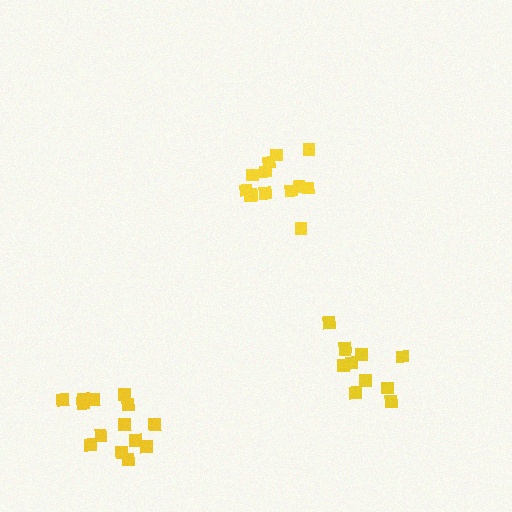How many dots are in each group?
Group 1: 11 dots, Group 2: 13 dots, Group 3: 14 dots (38 total).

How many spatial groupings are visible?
There are 3 spatial groupings.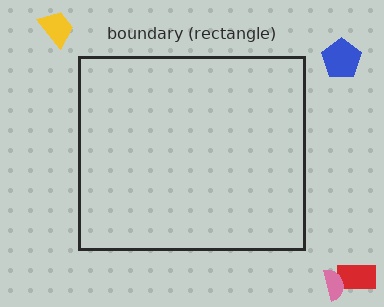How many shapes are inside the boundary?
0 inside, 4 outside.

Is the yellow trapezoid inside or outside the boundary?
Outside.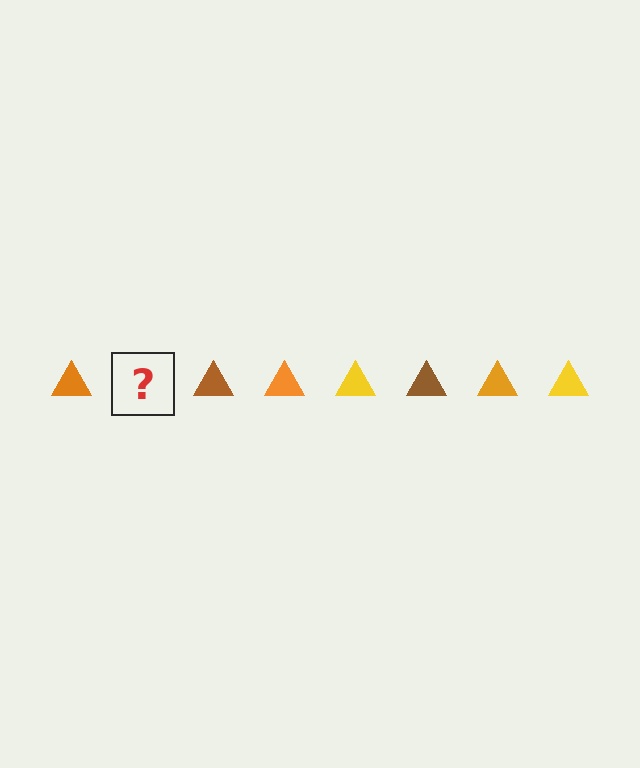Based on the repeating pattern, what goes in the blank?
The blank should be a yellow triangle.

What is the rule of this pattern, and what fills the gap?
The rule is that the pattern cycles through orange, yellow, brown triangles. The gap should be filled with a yellow triangle.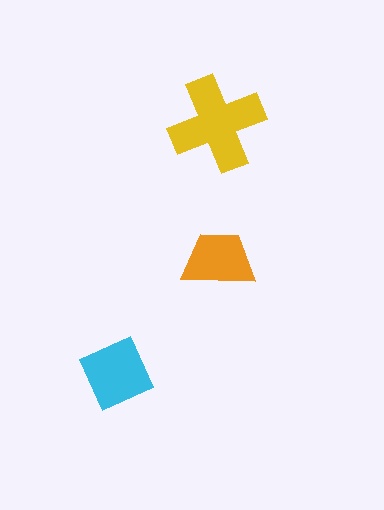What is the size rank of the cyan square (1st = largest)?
2nd.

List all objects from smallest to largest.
The orange trapezoid, the cyan square, the yellow cross.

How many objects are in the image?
There are 3 objects in the image.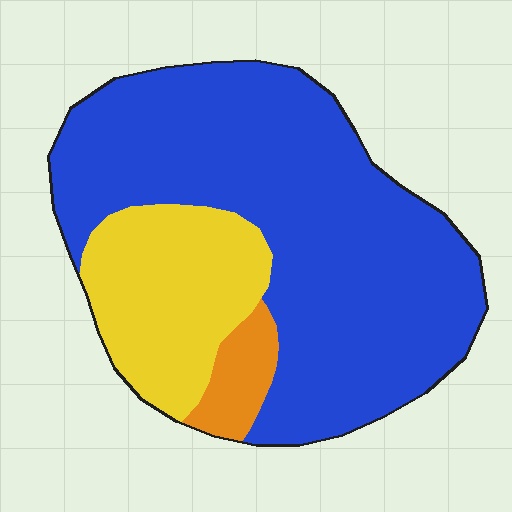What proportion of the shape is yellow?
Yellow covers around 25% of the shape.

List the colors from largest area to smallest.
From largest to smallest: blue, yellow, orange.